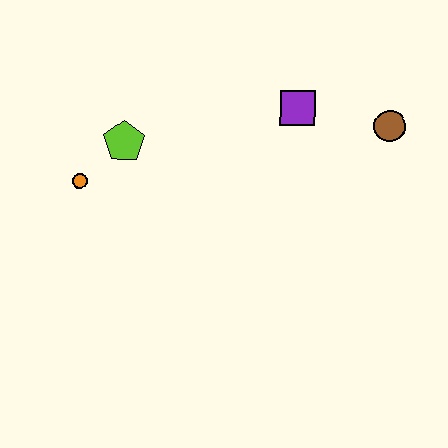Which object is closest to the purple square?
The brown circle is closest to the purple square.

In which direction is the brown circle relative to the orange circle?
The brown circle is to the right of the orange circle.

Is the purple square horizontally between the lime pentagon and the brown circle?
Yes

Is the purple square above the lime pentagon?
Yes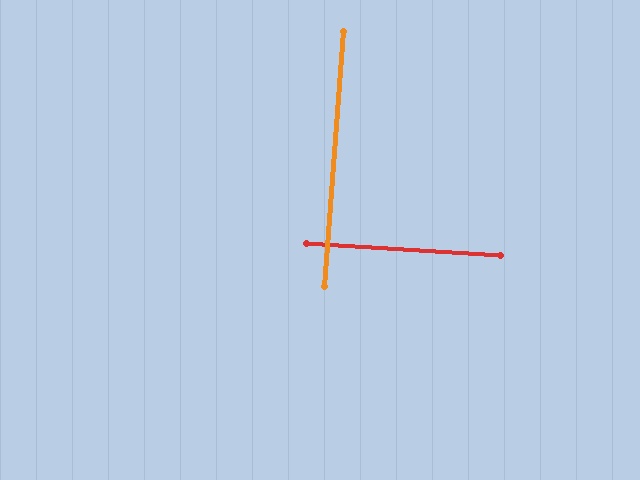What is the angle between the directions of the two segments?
Approximately 89 degrees.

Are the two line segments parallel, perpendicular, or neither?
Perpendicular — they meet at approximately 89°.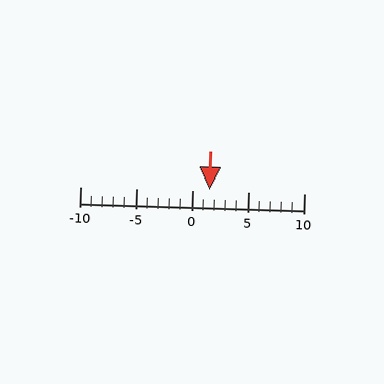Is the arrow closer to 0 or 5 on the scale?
The arrow is closer to 0.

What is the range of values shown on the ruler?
The ruler shows values from -10 to 10.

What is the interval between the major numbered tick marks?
The major tick marks are spaced 5 units apart.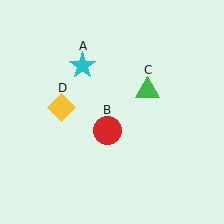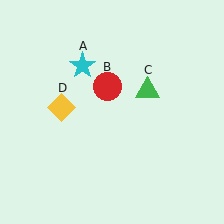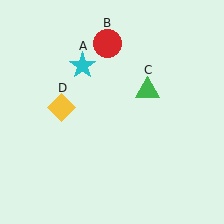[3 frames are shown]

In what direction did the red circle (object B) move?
The red circle (object B) moved up.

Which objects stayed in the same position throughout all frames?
Cyan star (object A) and green triangle (object C) and yellow diamond (object D) remained stationary.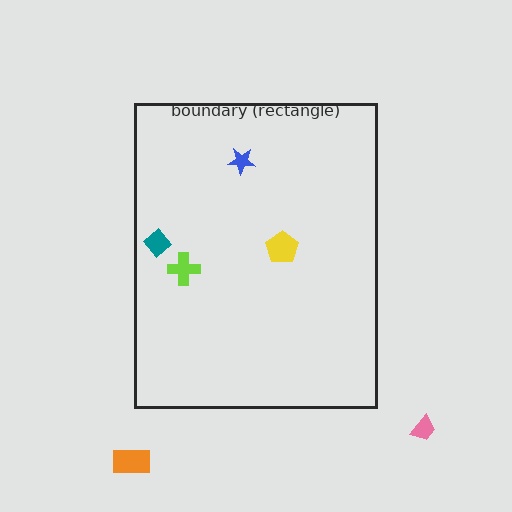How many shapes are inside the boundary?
4 inside, 2 outside.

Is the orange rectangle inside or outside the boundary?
Outside.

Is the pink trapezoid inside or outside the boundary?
Outside.